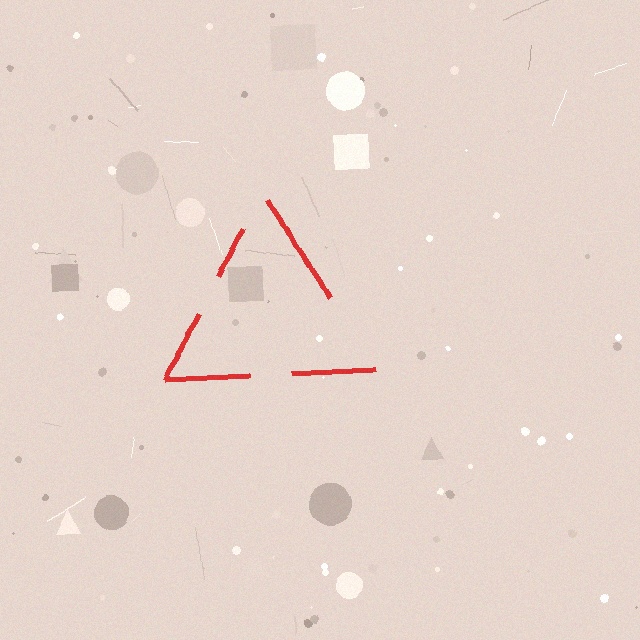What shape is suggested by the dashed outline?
The dashed outline suggests a triangle.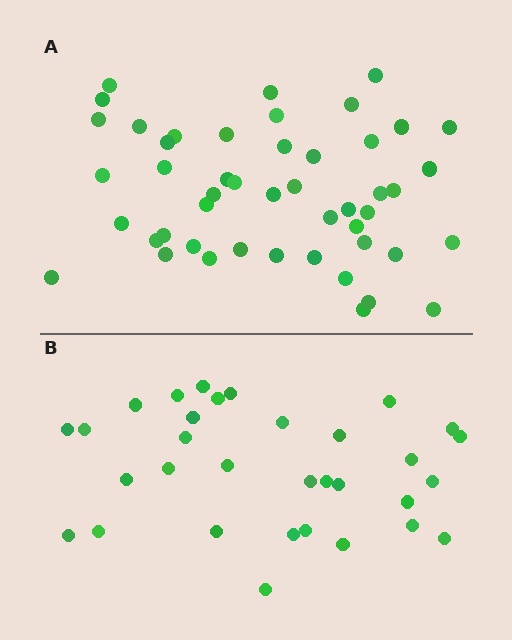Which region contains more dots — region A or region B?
Region A (the top region) has more dots.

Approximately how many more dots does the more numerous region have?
Region A has approximately 15 more dots than region B.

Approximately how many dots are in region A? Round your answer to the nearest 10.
About 50 dots. (The exact count is 48, which rounds to 50.)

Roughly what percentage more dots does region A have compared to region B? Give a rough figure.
About 50% more.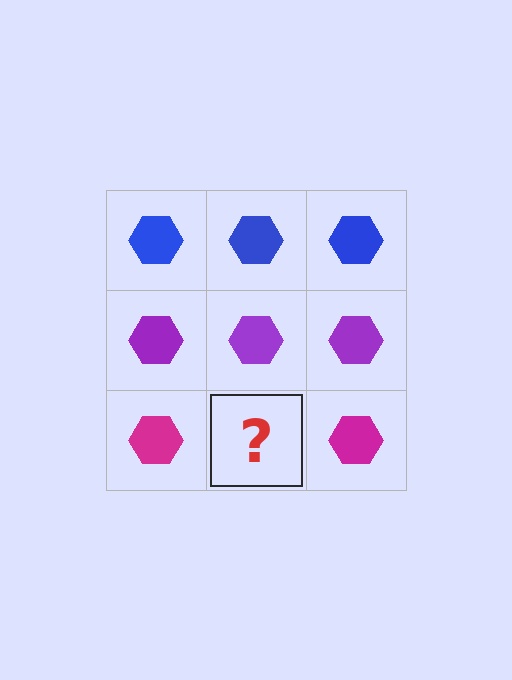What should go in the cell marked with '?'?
The missing cell should contain a magenta hexagon.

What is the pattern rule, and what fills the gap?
The rule is that each row has a consistent color. The gap should be filled with a magenta hexagon.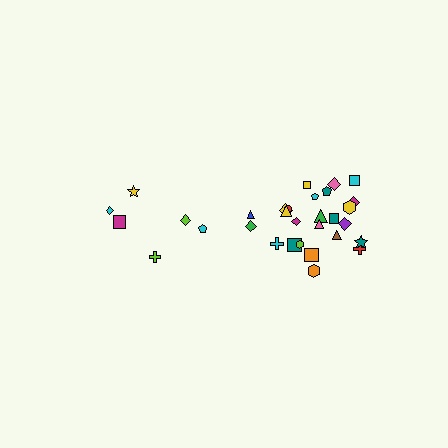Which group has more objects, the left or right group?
The right group.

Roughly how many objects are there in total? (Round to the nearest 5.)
Roughly 30 objects in total.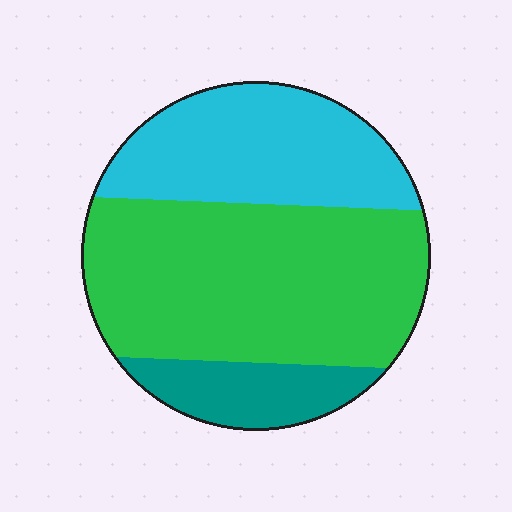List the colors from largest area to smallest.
From largest to smallest: green, cyan, teal.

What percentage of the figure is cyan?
Cyan covers 31% of the figure.